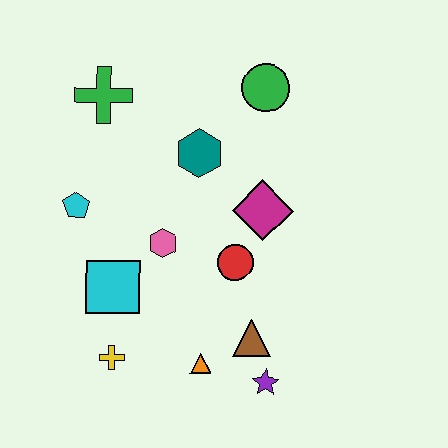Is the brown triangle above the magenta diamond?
No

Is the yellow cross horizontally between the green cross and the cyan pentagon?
No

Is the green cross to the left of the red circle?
Yes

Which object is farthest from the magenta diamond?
The yellow cross is farthest from the magenta diamond.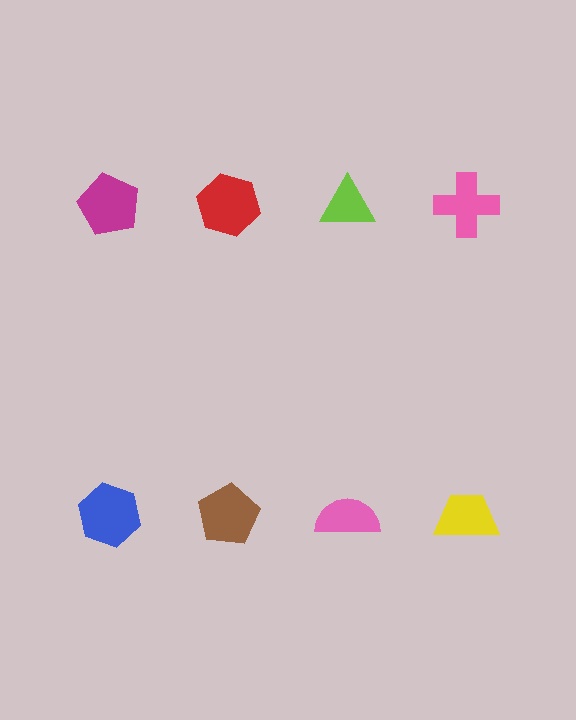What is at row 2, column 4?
A yellow trapezoid.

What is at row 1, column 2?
A red hexagon.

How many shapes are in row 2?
4 shapes.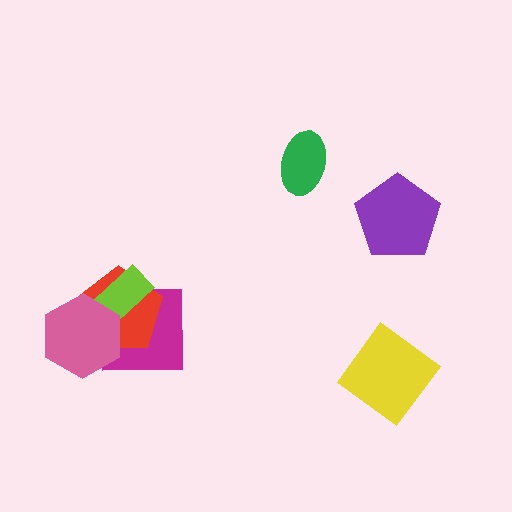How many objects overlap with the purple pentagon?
0 objects overlap with the purple pentagon.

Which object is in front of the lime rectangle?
The pink hexagon is in front of the lime rectangle.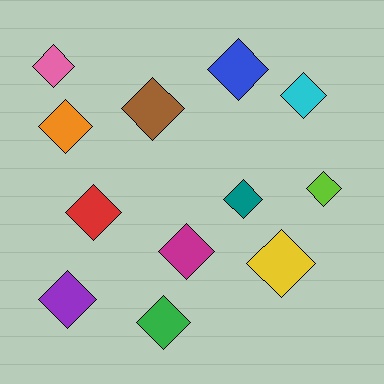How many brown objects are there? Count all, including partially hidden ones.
There is 1 brown object.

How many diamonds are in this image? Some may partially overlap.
There are 12 diamonds.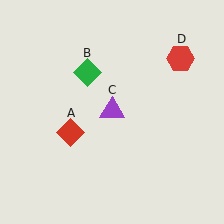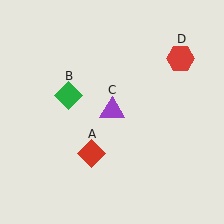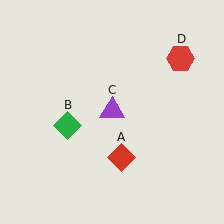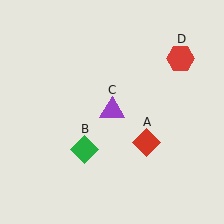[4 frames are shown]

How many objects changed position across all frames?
2 objects changed position: red diamond (object A), green diamond (object B).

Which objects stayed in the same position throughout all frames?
Purple triangle (object C) and red hexagon (object D) remained stationary.